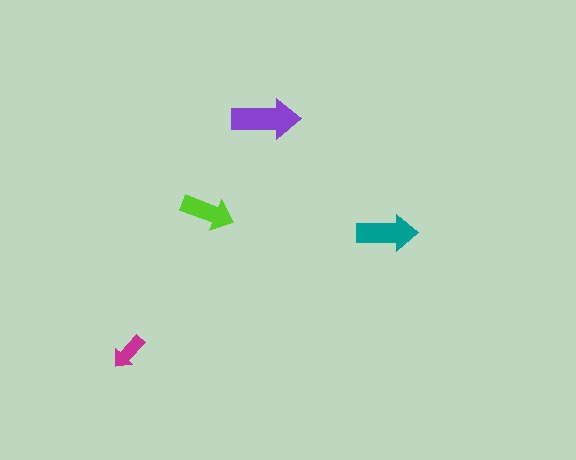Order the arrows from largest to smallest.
the purple one, the teal one, the lime one, the magenta one.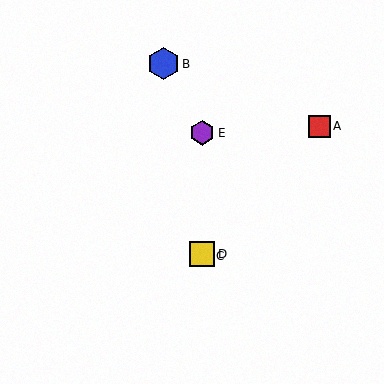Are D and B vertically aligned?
No, D is at x≈202 and B is at x≈163.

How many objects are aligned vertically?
3 objects (C, D, E) are aligned vertically.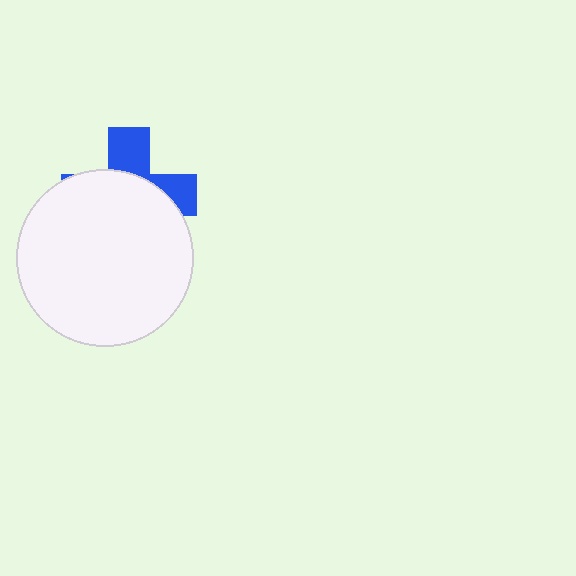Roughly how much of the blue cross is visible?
A small part of it is visible (roughly 34%).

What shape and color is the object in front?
The object in front is a white circle.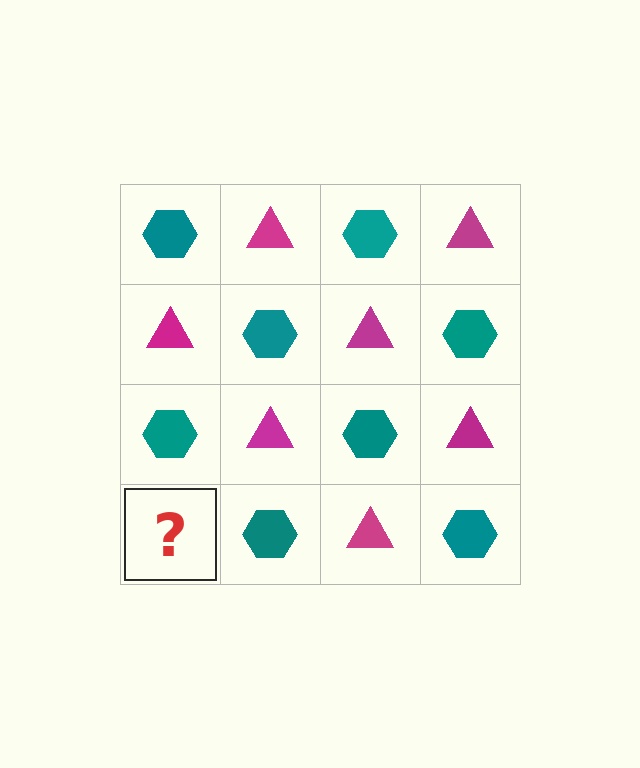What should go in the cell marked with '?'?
The missing cell should contain a magenta triangle.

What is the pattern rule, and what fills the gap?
The rule is that it alternates teal hexagon and magenta triangle in a checkerboard pattern. The gap should be filled with a magenta triangle.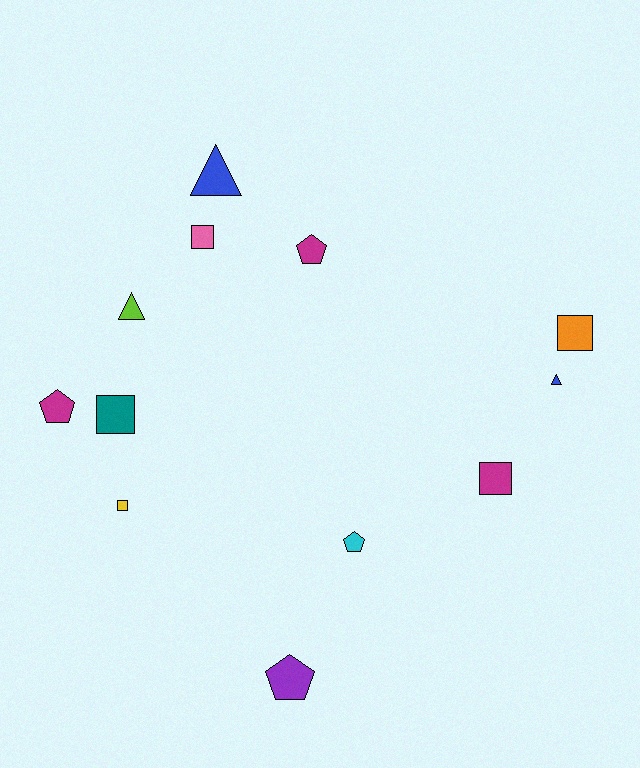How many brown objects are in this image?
There are no brown objects.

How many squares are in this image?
There are 5 squares.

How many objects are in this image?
There are 12 objects.